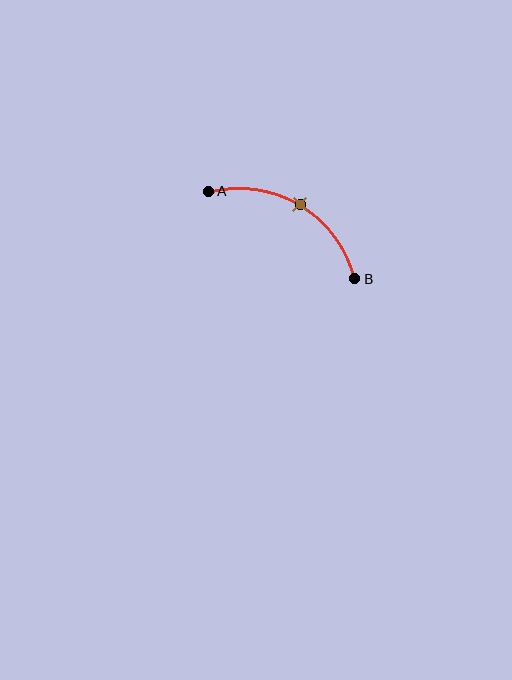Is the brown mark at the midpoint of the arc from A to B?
Yes. The brown mark lies on the arc at equal arc-length from both A and B — it is the arc midpoint.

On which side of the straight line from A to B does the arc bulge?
The arc bulges above the straight line connecting A and B.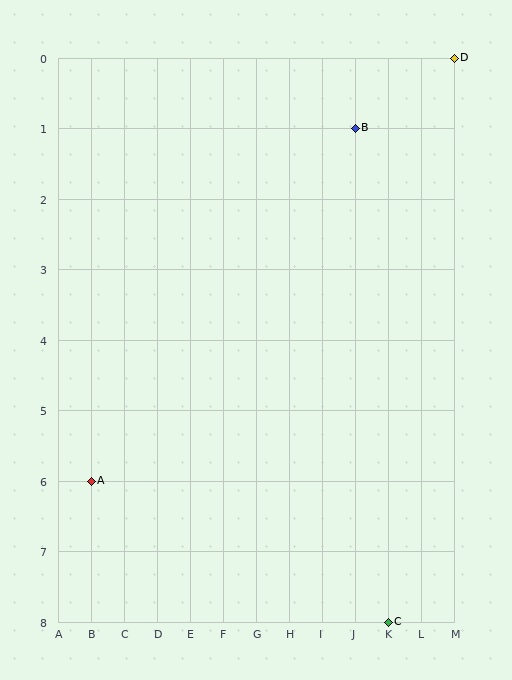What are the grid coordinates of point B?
Point B is at grid coordinates (J, 1).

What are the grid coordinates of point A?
Point A is at grid coordinates (B, 6).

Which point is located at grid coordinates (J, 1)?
Point B is at (J, 1).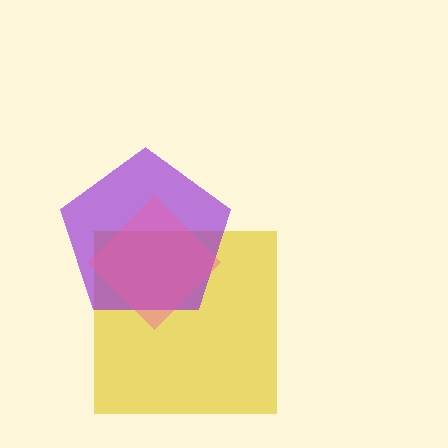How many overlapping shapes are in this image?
There are 3 overlapping shapes in the image.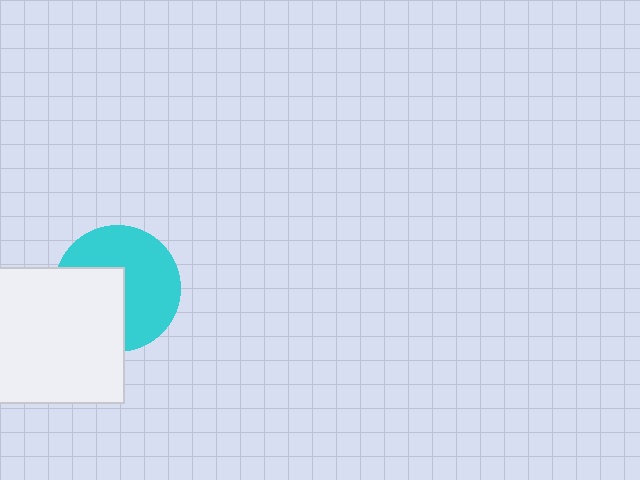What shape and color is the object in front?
The object in front is a white square.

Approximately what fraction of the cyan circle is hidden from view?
Roughly 41% of the cyan circle is hidden behind the white square.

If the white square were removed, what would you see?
You would see the complete cyan circle.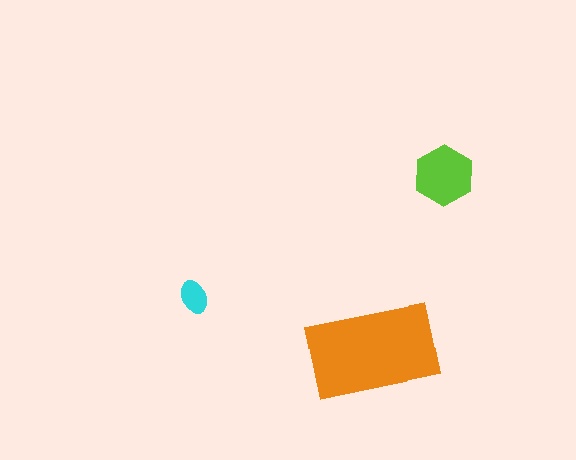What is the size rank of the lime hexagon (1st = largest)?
2nd.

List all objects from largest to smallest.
The orange rectangle, the lime hexagon, the cyan ellipse.